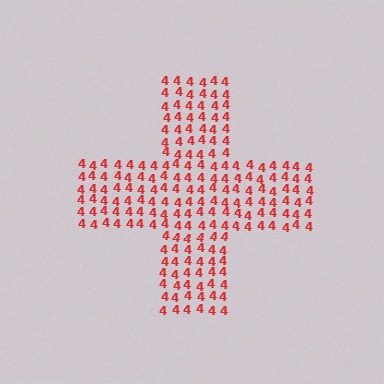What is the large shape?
The large shape is a cross.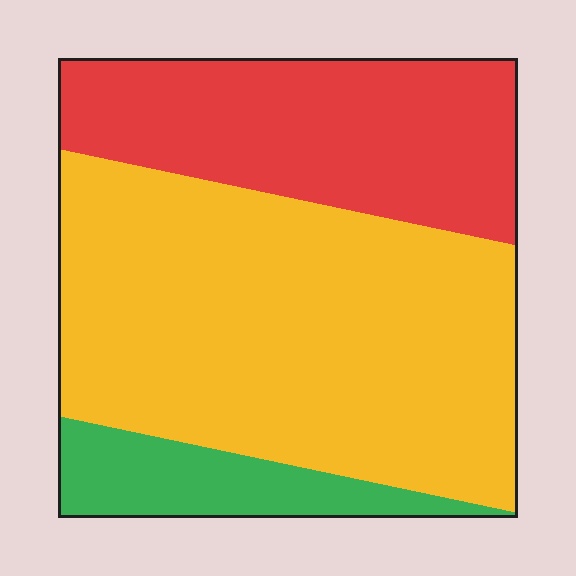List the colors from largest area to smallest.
From largest to smallest: yellow, red, green.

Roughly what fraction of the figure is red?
Red covers around 30% of the figure.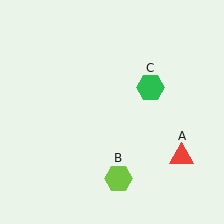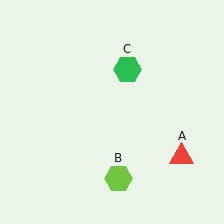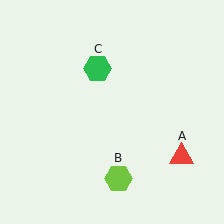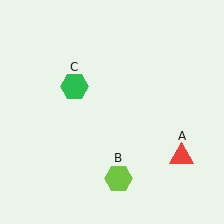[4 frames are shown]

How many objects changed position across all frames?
1 object changed position: green hexagon (object C).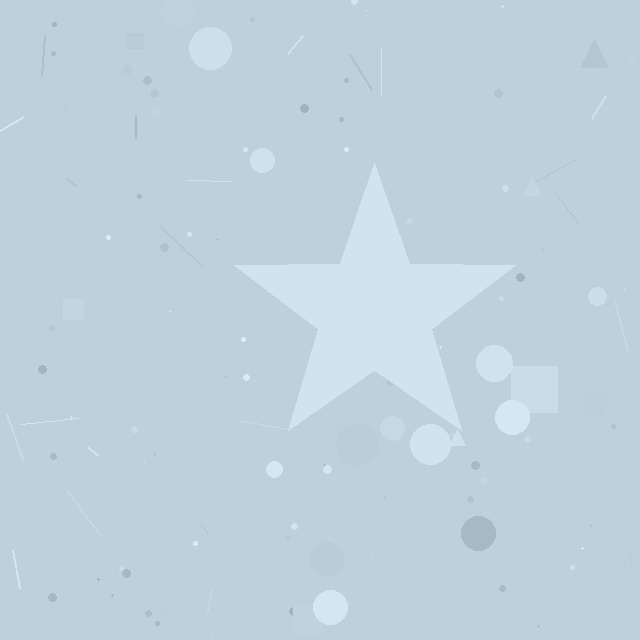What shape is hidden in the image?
A star is hidden in the image.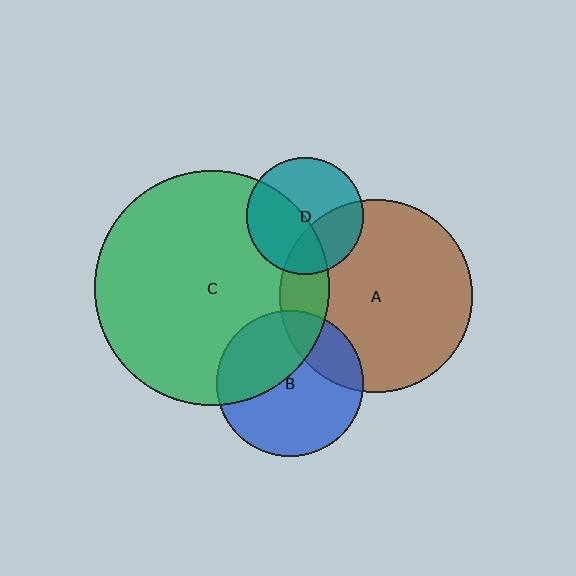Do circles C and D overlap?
Yes.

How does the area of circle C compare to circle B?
Approximately 2.6 times.